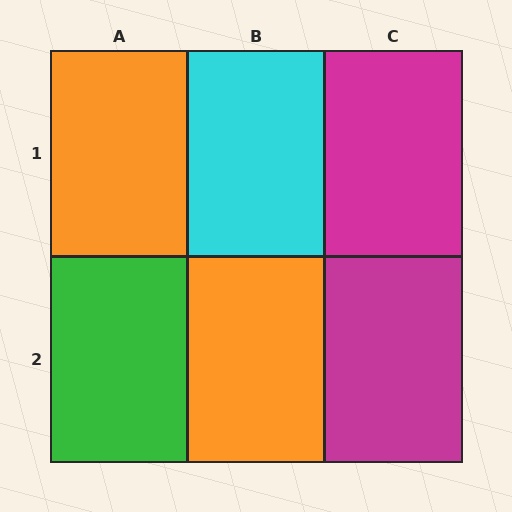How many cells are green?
1 cell is green.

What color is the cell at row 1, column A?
Orange.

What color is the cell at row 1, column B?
Cyan.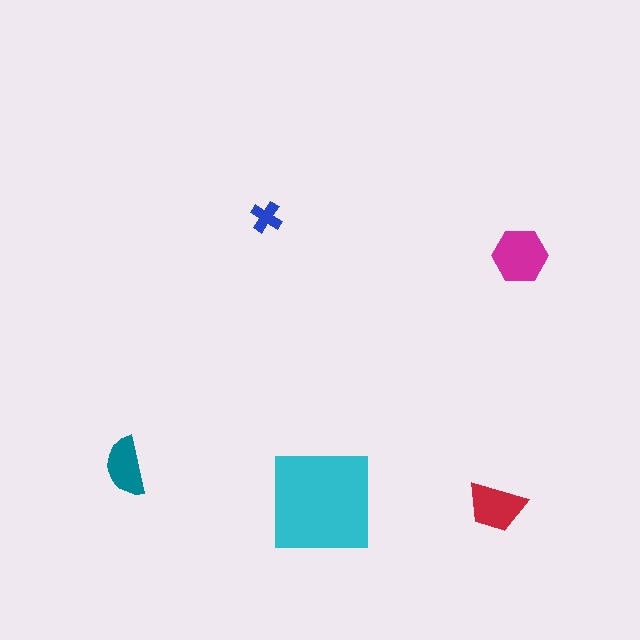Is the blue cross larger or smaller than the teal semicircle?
Smaller.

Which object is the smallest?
The blue cross.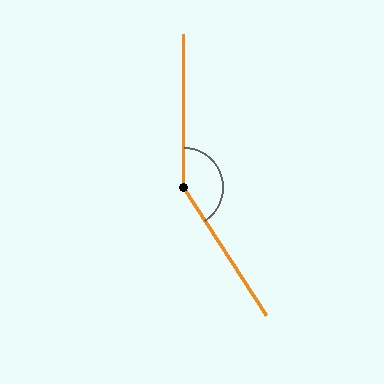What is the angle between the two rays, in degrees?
Approximately 148 degrees.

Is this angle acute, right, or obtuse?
It is obtuse.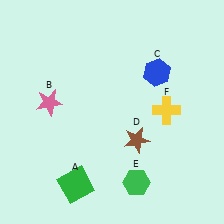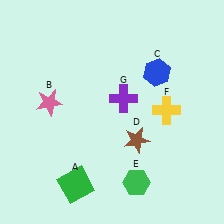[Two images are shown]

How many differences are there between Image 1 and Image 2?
There is 1 difference between the two images.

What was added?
A purple cross (G) was added in Image 2.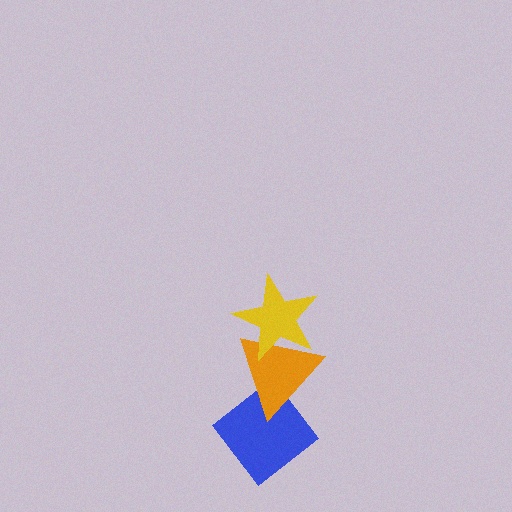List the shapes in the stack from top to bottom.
From top to bottom: the yellow star, the orange triangle, the blue diamond.